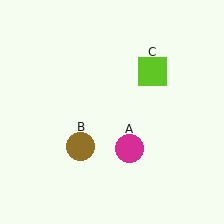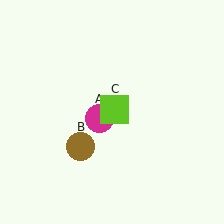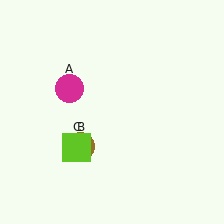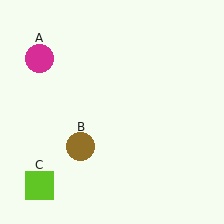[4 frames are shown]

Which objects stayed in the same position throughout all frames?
Brown circle (object B) remained stationary.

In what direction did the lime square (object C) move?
The lime square (object C) moved down and to the left.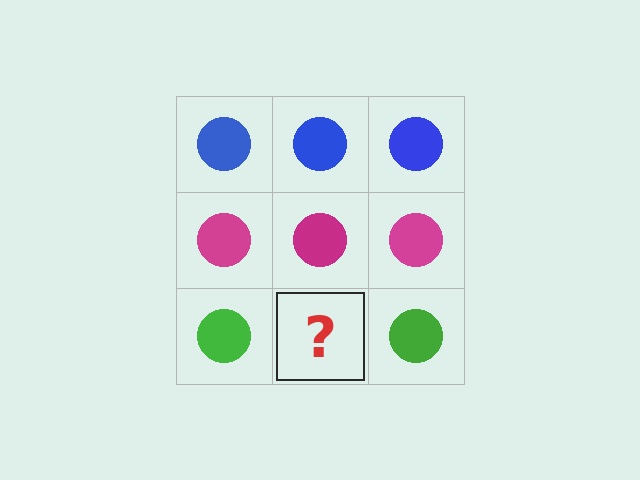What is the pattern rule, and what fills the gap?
The rule is that each row has a consistent color. The gap should be filled with a green circle.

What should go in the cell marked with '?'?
The missing cell should contain a green circle.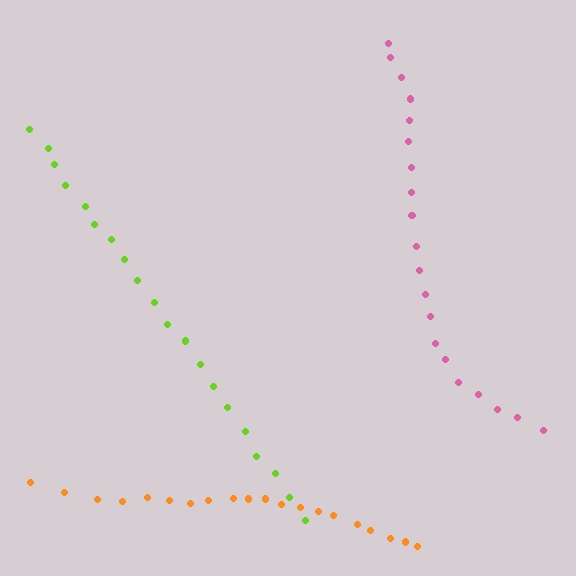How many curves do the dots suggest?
There are 3 distinct paths.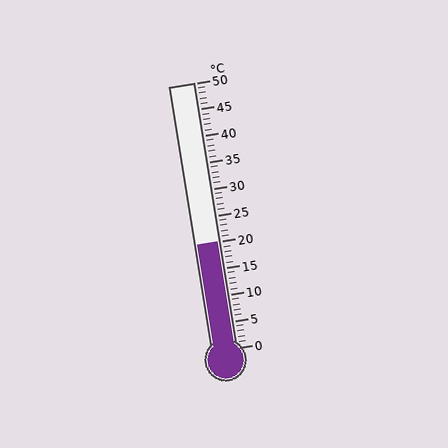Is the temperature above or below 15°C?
The temperature is above 15°C.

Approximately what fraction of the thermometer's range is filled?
The thermometer is filled to approximately 40% of its range.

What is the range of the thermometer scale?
The thermometer scale ranges from 0°C to 50°C.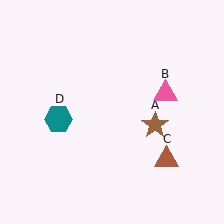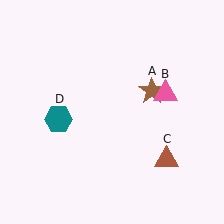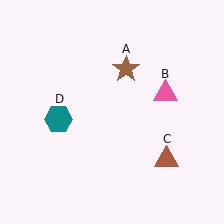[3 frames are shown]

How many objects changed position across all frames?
1 object changed position: brown star (object A).